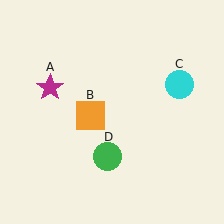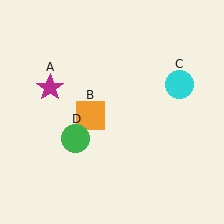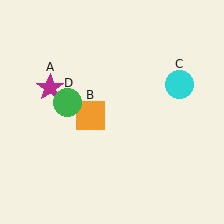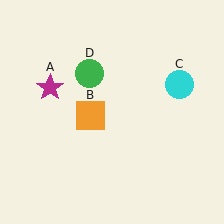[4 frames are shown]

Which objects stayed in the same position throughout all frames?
Magenta star (object A) and orange square (object B) and cyan circle (object C) remained stationary.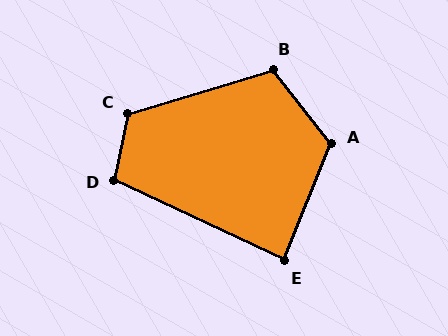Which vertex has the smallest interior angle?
E, at approximately 87 degrees.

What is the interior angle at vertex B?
Approximately 111 degrees (obtuse).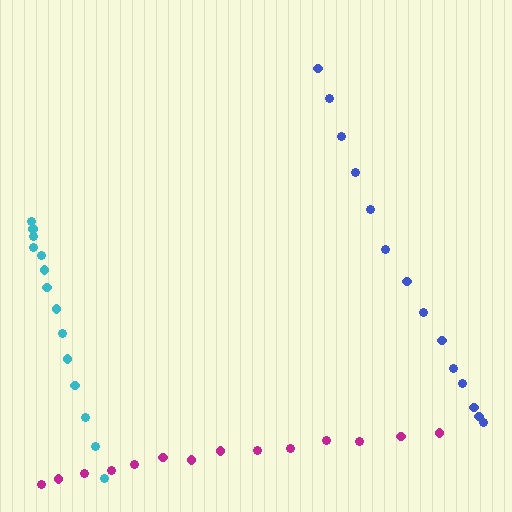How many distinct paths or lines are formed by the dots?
There are 3 distinct paths.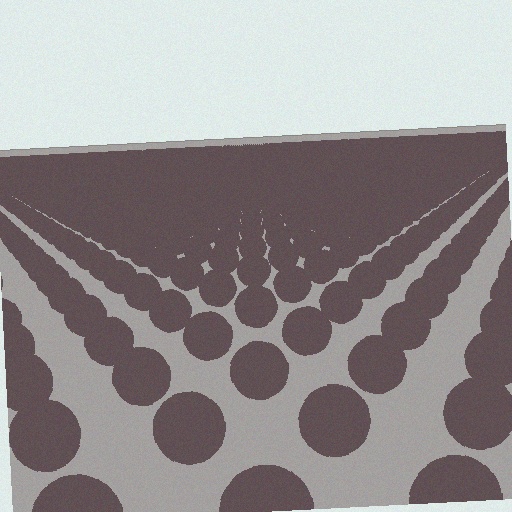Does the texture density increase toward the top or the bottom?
Density increases toward the top.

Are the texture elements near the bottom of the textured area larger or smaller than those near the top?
Larger. Near the bottom, elements are closer to the viewer and appear at a bigger on-screen size.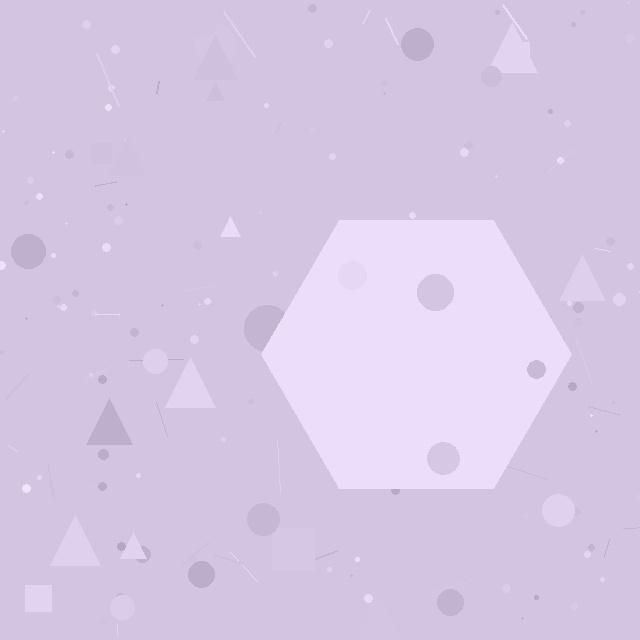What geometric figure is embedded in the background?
A hexagon is embedded in the background.